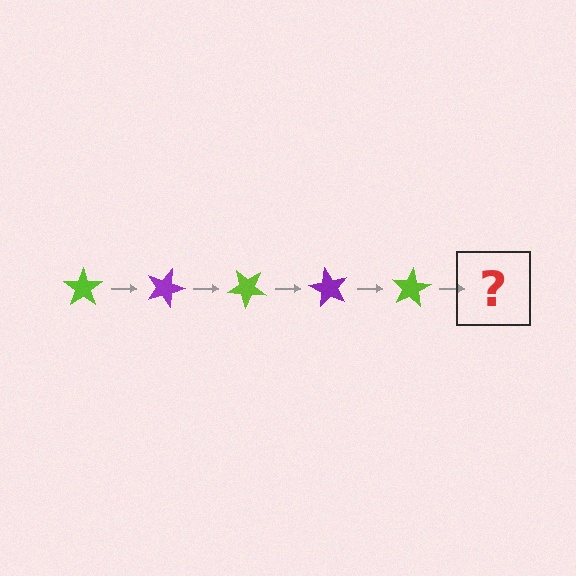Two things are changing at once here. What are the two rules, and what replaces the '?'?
The two rules are that it rotates 20 degrees each step and the color cycles through lime and purple. The '?' should be a purple star, rotated 100 degrees from the start.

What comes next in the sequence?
The next element should be a purple star, rotated 100 degrees from the start.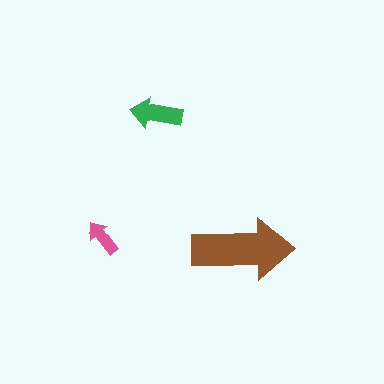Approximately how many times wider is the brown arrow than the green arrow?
About 2 times wider.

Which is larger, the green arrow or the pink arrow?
The green one.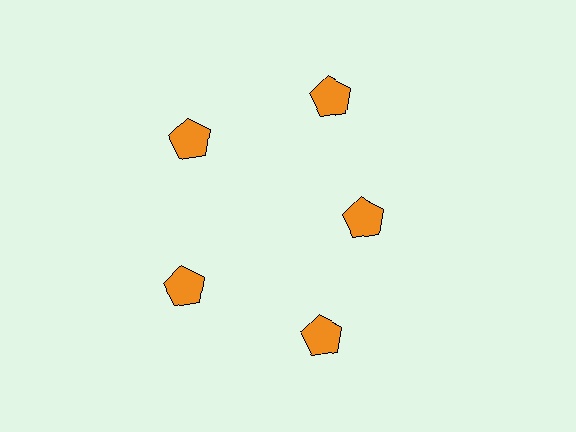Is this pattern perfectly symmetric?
No. The 5 orange pentagons are arranged in a ring, but one element near the 3 o'clock position is pulled inward toward the center, breaking the 5-fold rotational symmetry.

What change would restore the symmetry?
The symmetry would be restored by moving it outward, back onto the ring so that all 5 pentagons sit at equal angles and equal distance from the center.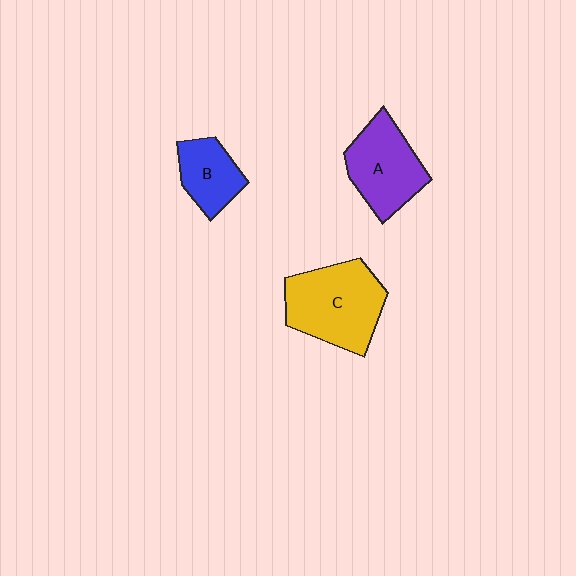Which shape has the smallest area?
Shape B (blue).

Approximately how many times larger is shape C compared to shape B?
Approximately 1.9 times.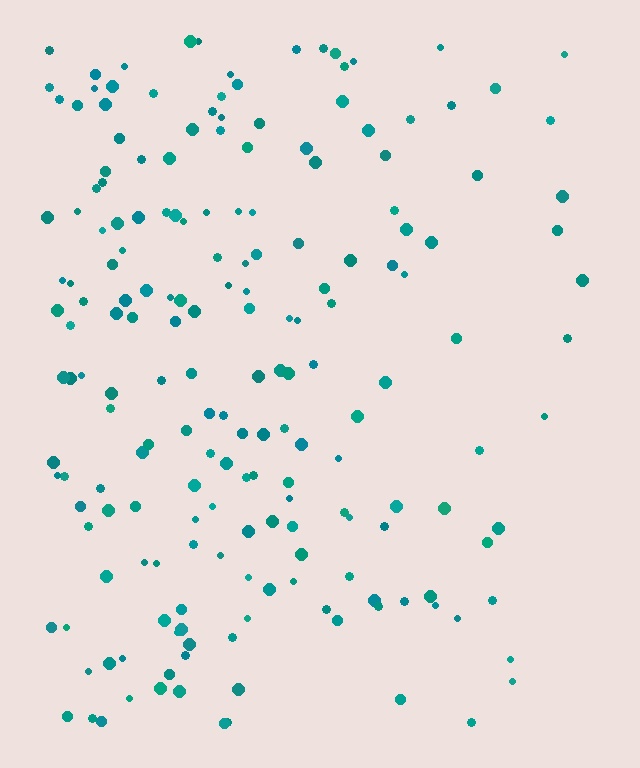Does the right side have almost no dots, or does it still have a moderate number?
Still a moderate number, just noticeably fewer than the left.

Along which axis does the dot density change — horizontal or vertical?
Horizontal.